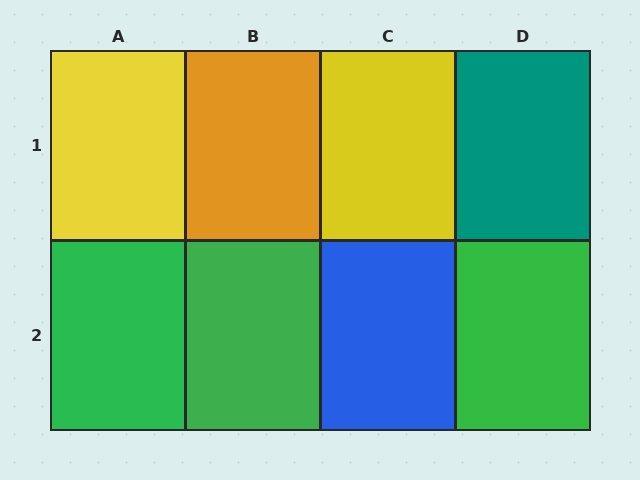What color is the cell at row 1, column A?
Yellow.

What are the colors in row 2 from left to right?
Green, green, blue, green.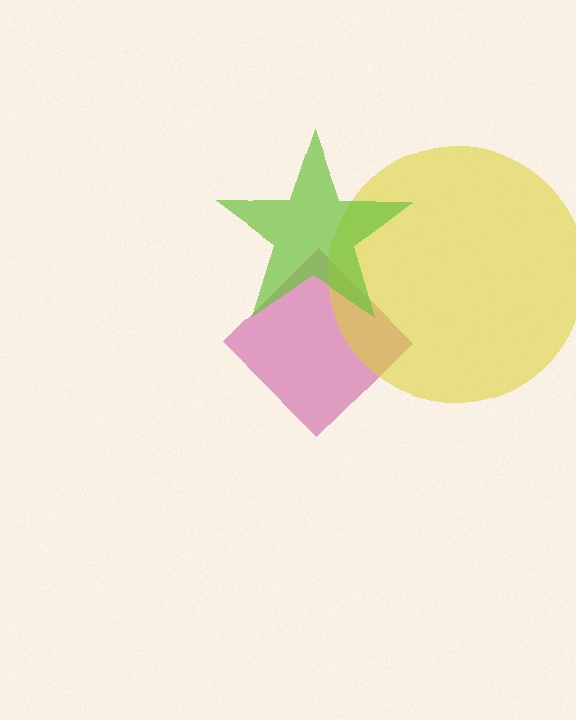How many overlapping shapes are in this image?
There are 3 overlapping shapes in the image.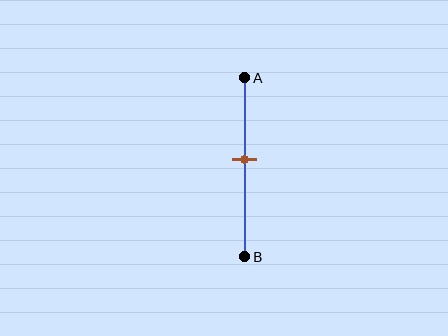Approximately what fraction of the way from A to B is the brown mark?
The brown mark is approximately 45% of the way from A to B.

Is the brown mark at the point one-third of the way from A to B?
No, the mark is at about 45% from A, not at the 33% one-third point.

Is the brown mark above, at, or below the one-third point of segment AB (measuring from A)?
The brown mark is below the one-third point of segment AB.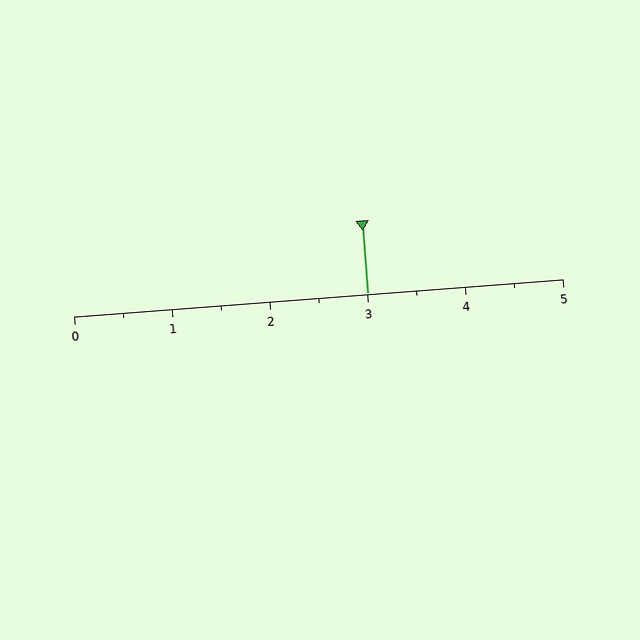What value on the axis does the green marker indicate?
The marker indicates approximately 3.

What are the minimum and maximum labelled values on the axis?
The axis runs from 0 to 5.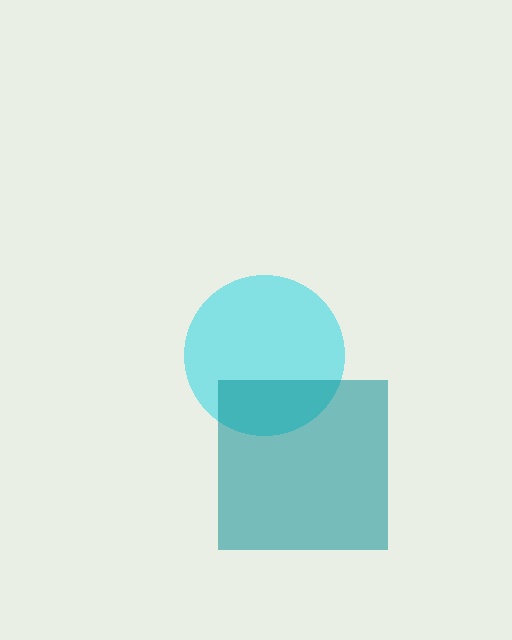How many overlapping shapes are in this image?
There are 2 overlapping shapes in the image.